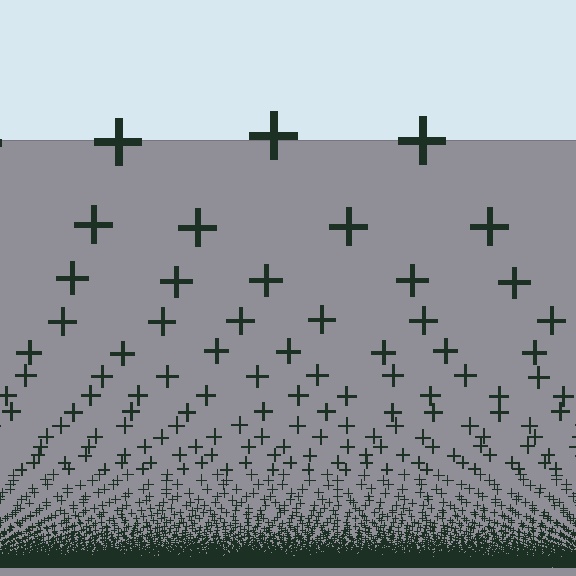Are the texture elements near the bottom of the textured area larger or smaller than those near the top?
Smaller. The gradient is inverted — elements near the bottom are smaller and denser.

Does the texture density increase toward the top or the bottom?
Density increases toward the bottom.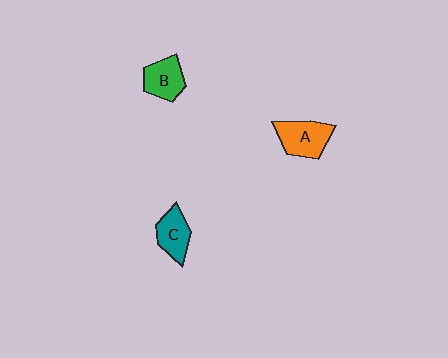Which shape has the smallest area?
Shape C (teal).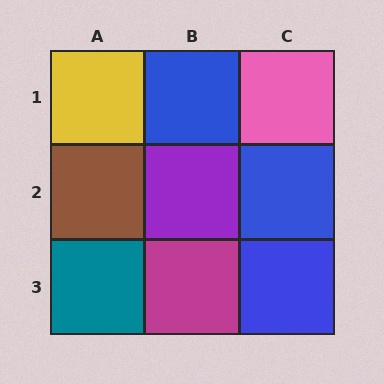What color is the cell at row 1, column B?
Blue.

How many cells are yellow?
1 cell is yellow.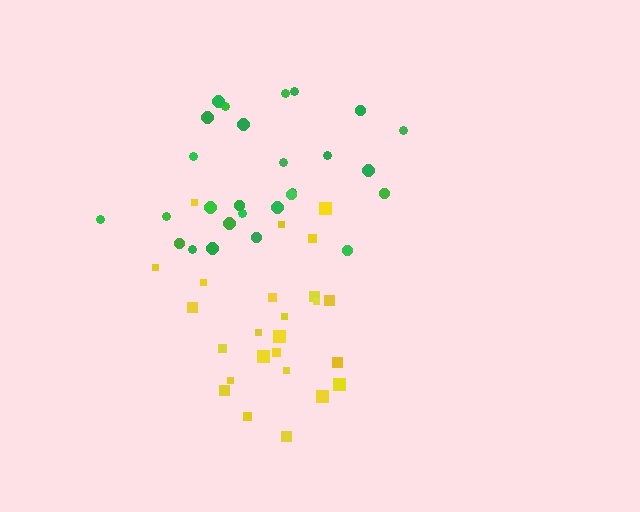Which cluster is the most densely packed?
Yellow.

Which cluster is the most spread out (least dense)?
Green.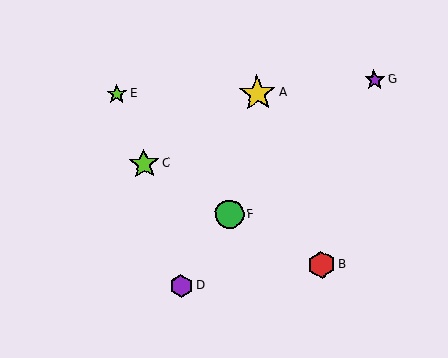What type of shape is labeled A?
Shape A is a yellow star.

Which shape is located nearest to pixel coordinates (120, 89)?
The lime star (labeled E) at (117, 94) is nearest to that location.